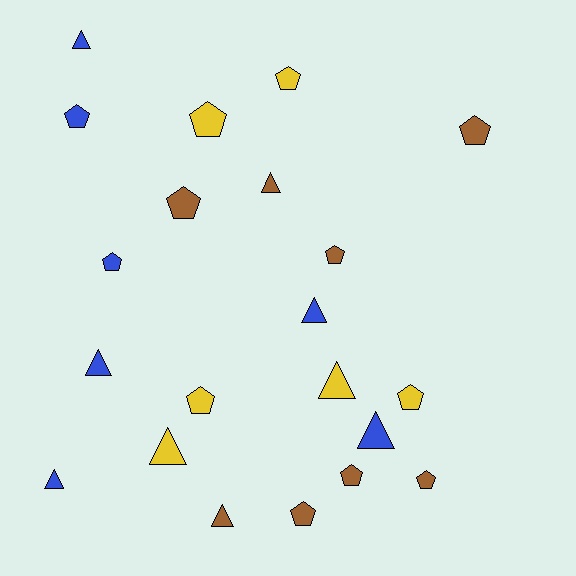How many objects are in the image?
There are 21 objects.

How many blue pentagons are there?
There are 2 blue pentagons.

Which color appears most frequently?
Brown, with 8 objects.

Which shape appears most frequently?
Pentagon, with 12 objects.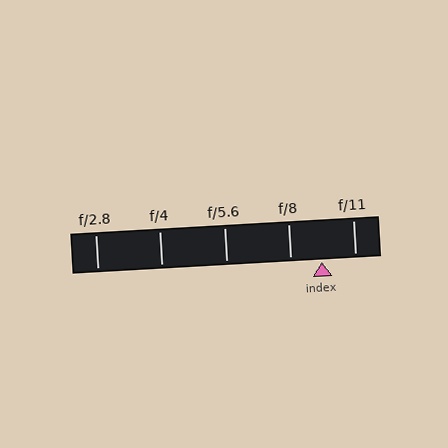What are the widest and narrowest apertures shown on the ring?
The widest aperture shown is f/2.8 and the narrowest is f/11.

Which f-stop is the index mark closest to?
The index mark is closest to f/8.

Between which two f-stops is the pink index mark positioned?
The index mark is between f/8 and f/11.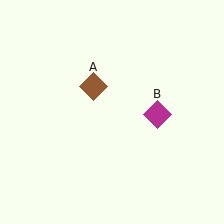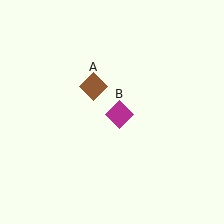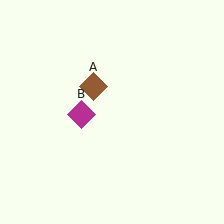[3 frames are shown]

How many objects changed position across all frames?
1 object changed position: magenta diamond (object B).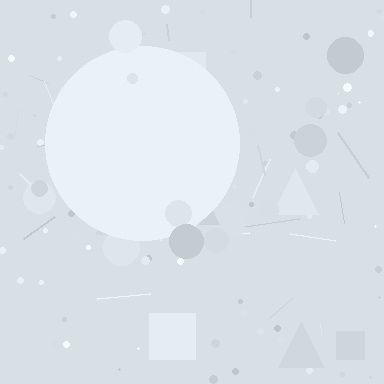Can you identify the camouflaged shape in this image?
The camouflaged shape is a circle.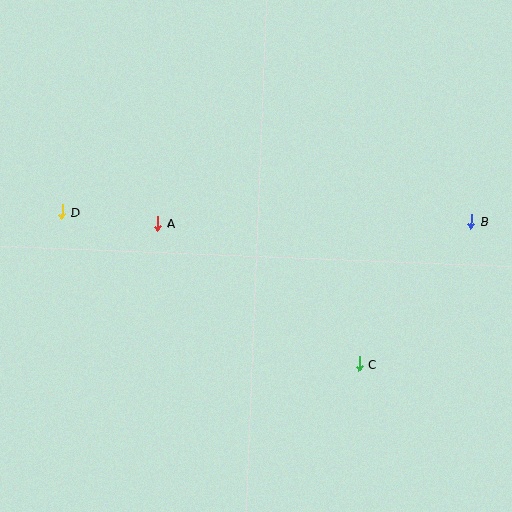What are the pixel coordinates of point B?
Point B is at (471, 221).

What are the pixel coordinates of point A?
Point A is at (158, 224).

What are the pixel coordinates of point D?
Point D is at (62, 212).